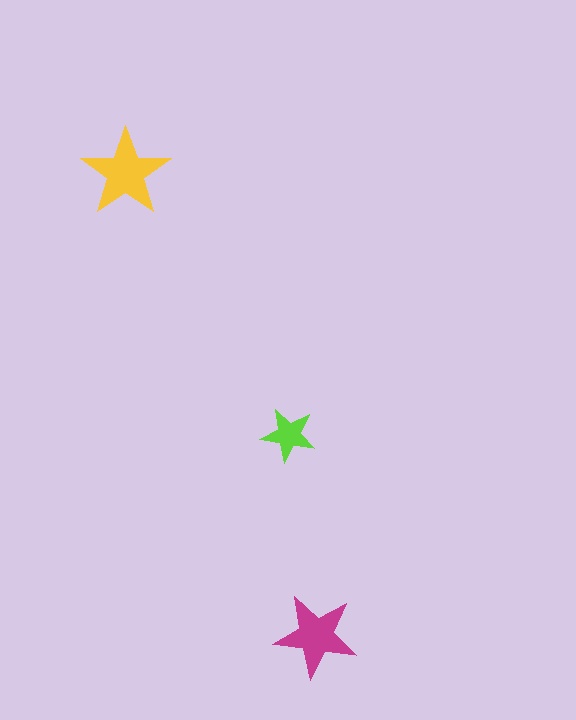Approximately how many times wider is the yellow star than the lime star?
About 1.5 times wider.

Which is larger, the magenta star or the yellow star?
The yellow one.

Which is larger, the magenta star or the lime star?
The magenta one.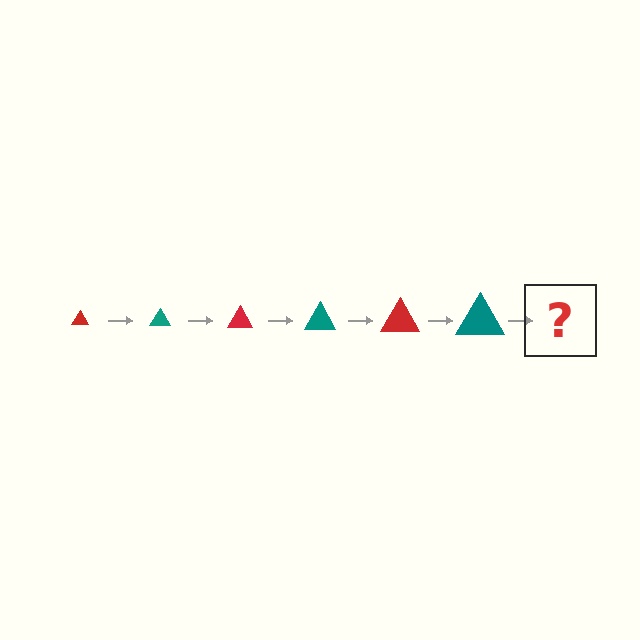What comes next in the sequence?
The next element should be a red triangle, larger than the previous one.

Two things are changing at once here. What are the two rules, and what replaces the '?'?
The two rules are that the triangle grows larger each step and the color cycles through red and teal. The '?' should be a red triangle, larger than the previous one.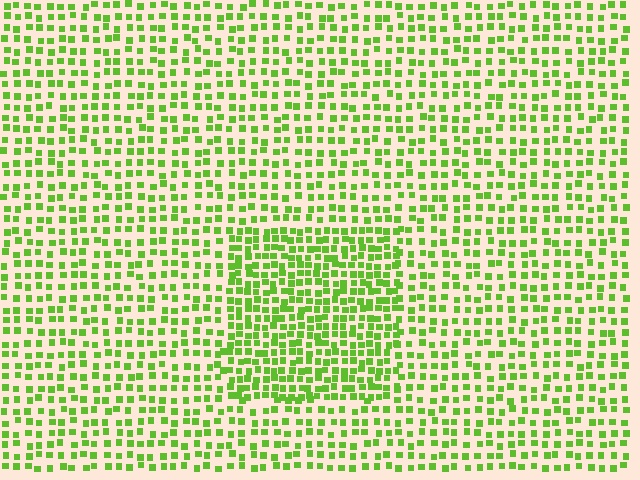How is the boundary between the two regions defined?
The boundary is defined by a change in element density (approximately 1.7x ratio). All elements are the same color, size, and shape.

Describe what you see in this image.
The image contains small lime elements arranged at two different densities. A rectangle-shaped region is visible where the elements are more densely packed than the surrounding area.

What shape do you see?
I see a rectangle.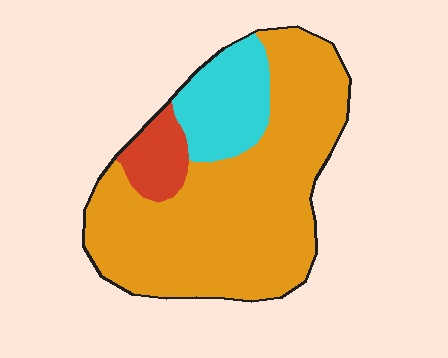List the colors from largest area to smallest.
From largest to smallest: orange, cyan, red.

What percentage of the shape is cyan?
Cyan covers roughly 15% of the shape.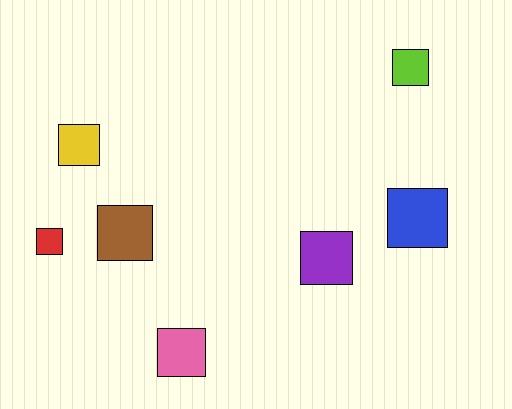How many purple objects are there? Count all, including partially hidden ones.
There is 1 purple object.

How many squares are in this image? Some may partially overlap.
There are 7 squares.